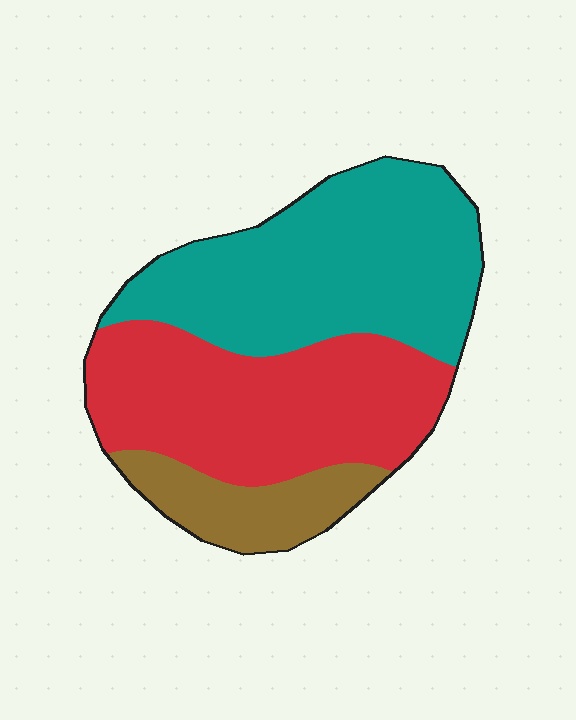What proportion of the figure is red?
Red covers 41% of the figure.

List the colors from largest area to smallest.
From largest to smallest: teal, red, brown.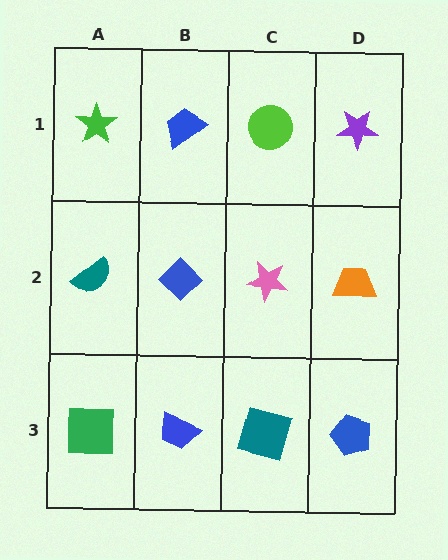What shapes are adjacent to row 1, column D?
An orange trapezoid (row 2, column D), a lime circle (row 1, column C).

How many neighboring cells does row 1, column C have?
3.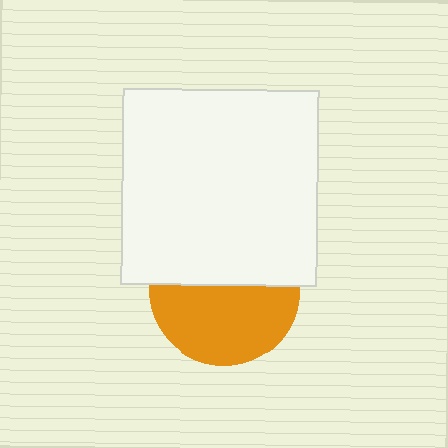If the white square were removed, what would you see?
You would see the complete orange circle.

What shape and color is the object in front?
The object in front is a white square.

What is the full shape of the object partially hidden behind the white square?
The partially hidden object is an orange circle.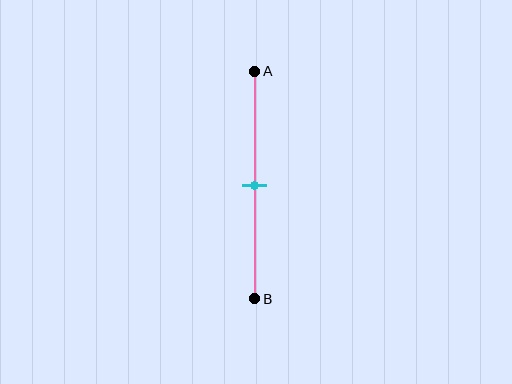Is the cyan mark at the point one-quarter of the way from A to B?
No, the mark is at about 50% from A, not at the 25% one-quarter point.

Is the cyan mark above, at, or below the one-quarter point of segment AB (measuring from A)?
The cyan mark is below the one-quarter point of segment AB.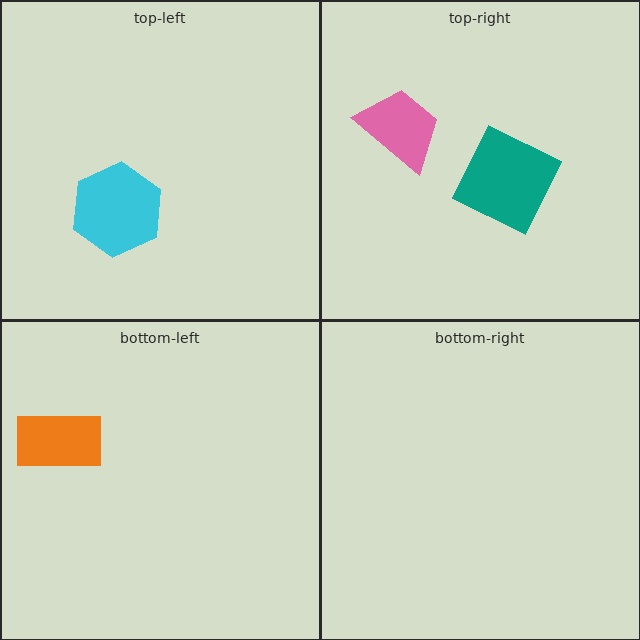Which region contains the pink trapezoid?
The top-right region.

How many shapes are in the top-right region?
2.